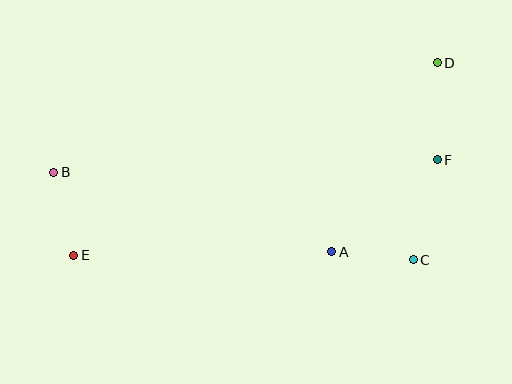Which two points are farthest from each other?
Points D and E are farthest from each other.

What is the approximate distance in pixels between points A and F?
The distance between A and F is approximately 140 pixels.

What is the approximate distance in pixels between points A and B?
The distance between A and B is approximately 289 pixels.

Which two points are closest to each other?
Points A and C are closest to each other.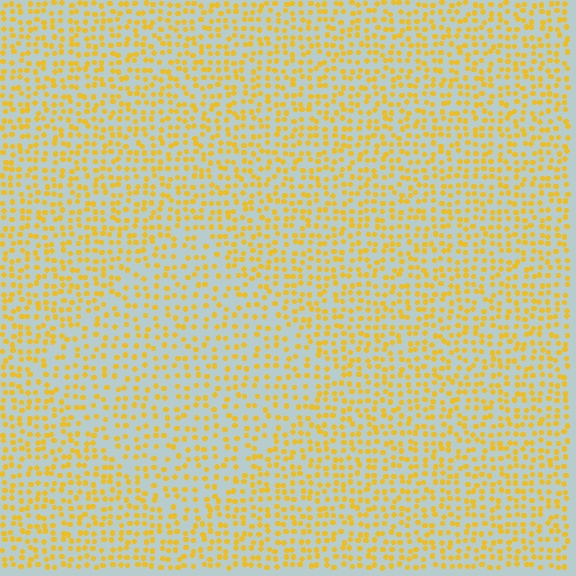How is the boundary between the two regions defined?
The boundary is defined by a change in element density (approximately 1.5x ratio). All elements are the same color, size, and shape.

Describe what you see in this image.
The image contains small yellow elements arranged at two different densities. A diamond-shaped region is visible where the elements are less densely packed than the surrounding area.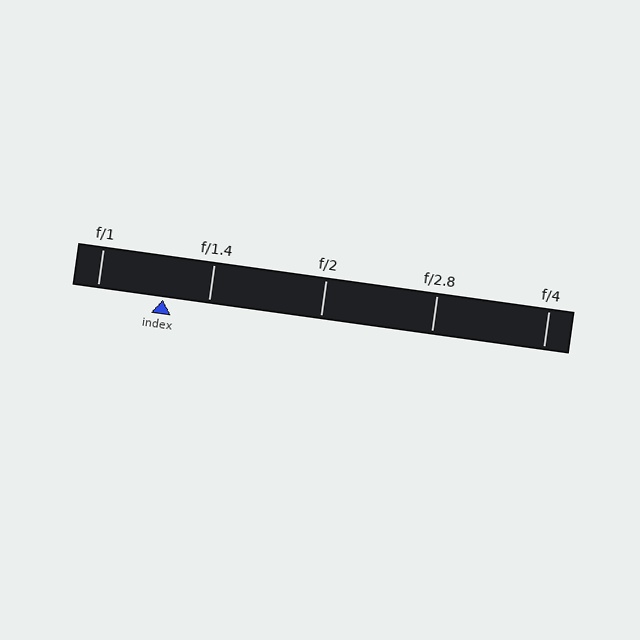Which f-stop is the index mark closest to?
The index mark is closest to f/1.4.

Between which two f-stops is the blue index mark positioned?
The index mark is between f/1 and f/1.4.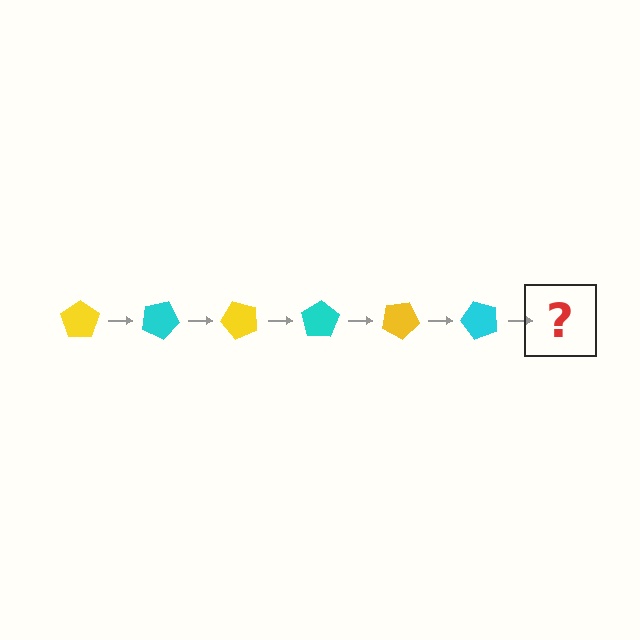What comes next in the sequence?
The next element should be a yellow pentagon, rotated 150 degrees from the start.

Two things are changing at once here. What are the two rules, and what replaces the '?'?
The two rules are that it rotates 25 degrees each step and the color cycles through yellow and cyan. The '?' should be a yellow pentagon, rotated 150 degrees from the start.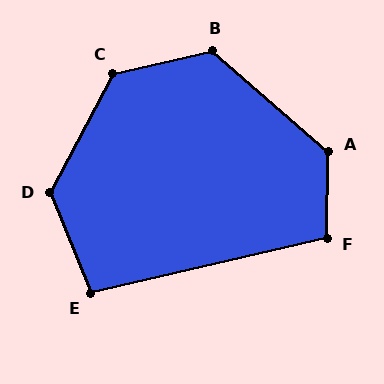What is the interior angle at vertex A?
Approximately 130 degrees (obtuse).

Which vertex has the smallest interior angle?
E, at approximately 99 degrees.